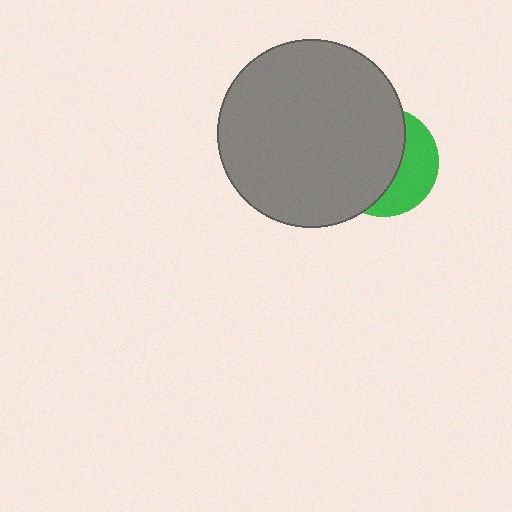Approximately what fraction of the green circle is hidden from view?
Roughly 63% of the green circle is hidden behind the gray circle.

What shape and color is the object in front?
The object in front is a gray circle.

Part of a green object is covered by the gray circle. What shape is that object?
It is a circle.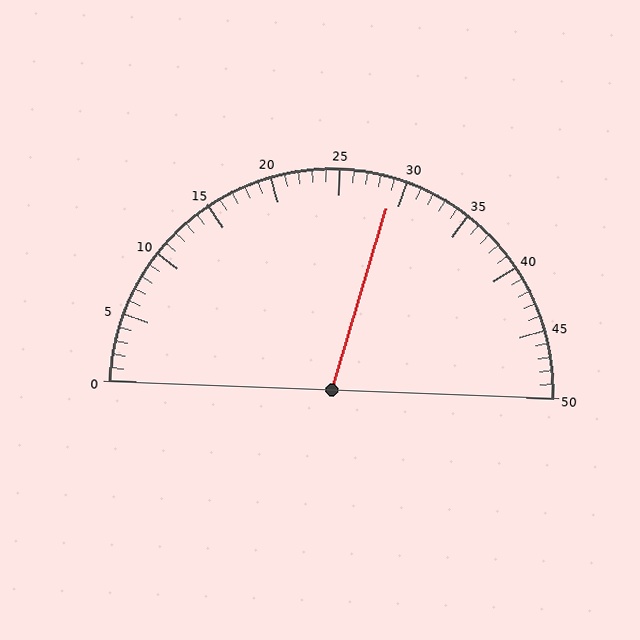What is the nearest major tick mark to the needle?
The nearest major tick mark is 30.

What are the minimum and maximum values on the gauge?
The gauge ranges from 0 to 50.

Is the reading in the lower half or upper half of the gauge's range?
The reading is in the upper half of the range (0 to 50).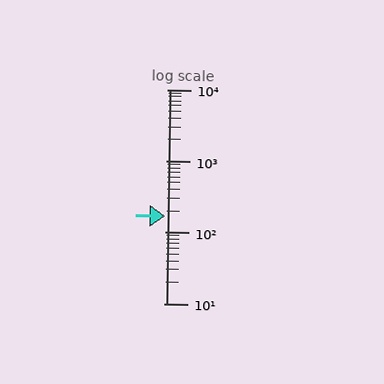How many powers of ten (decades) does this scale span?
The scale spans 3 decades, from 10 to 10000.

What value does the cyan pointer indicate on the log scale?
The pointer indicates approximately 170.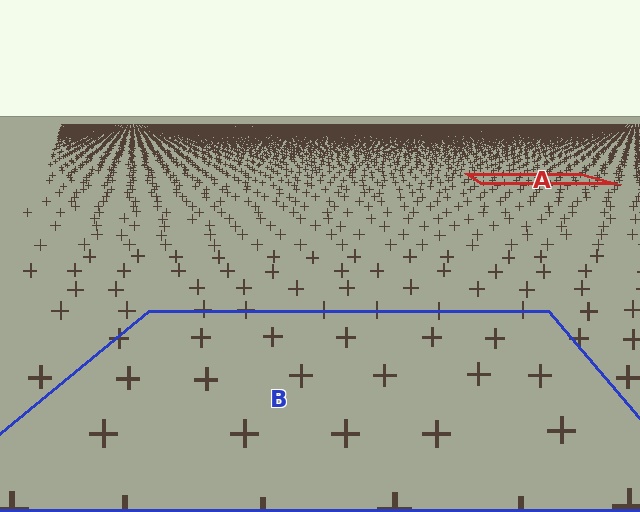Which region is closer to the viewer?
Region B is closer. The texture elements there are larger and more spread out.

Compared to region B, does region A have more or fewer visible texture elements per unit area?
Region A has more texture elements per unit area — they are packed more densely because it is farther away.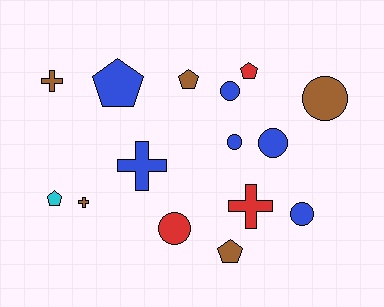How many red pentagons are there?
There is 1 red pentagon.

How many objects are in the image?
There are 15 objects.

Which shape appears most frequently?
Circle, with 6 objects.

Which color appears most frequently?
Blue, with 6 objects.